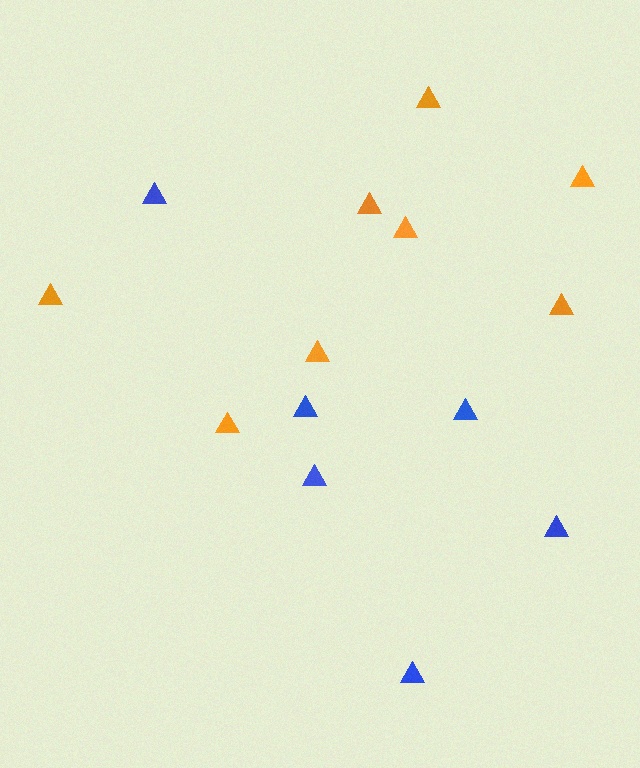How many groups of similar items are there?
There are 2 groups: one group of orange triangles (8) and one group of blue triangles (6).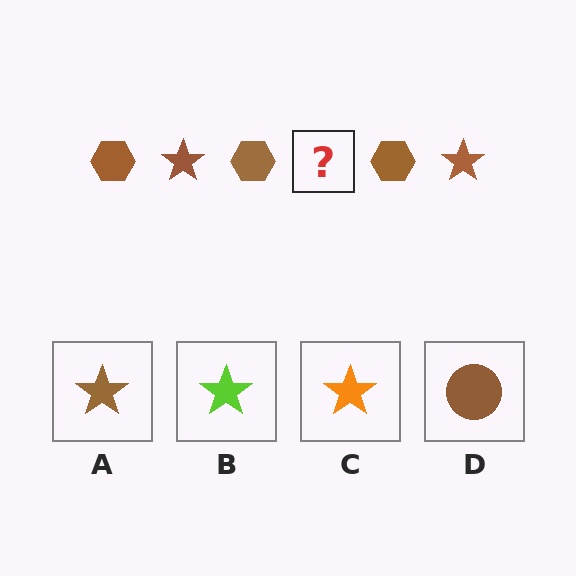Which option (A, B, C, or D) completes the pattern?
A.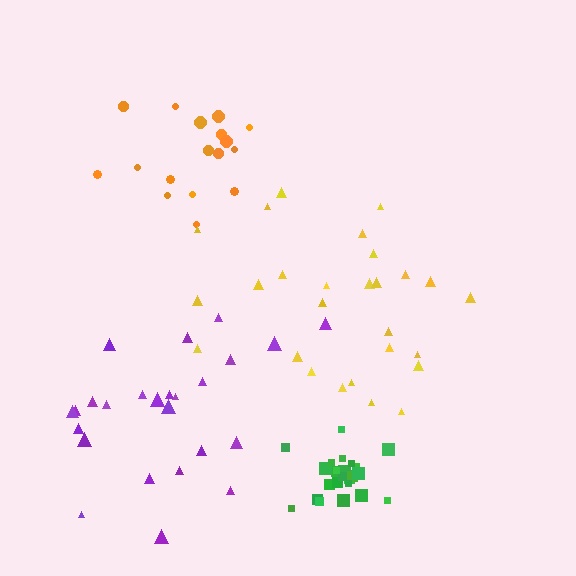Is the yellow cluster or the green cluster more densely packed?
Green.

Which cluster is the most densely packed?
Green.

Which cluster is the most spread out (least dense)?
Purple.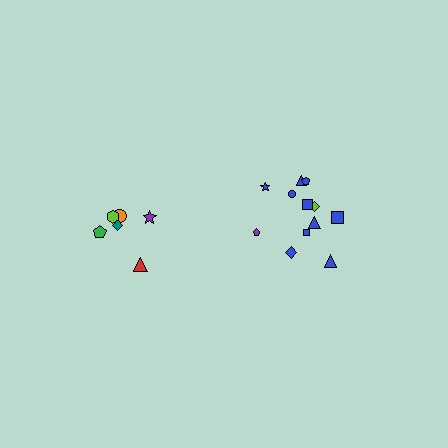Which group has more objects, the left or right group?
The right group.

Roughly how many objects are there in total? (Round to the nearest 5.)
Roughly 20 objects in total.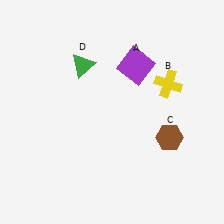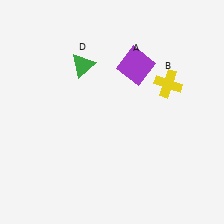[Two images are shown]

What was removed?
The brown hexagon (C) was removed in Image 2.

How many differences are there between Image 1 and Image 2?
There is 1 difference between the two images.